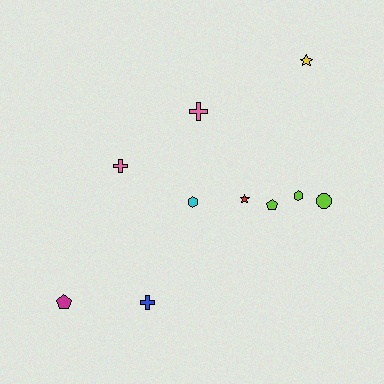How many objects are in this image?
There are 10 objects.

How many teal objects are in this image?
There are no teal objects.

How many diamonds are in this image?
There are no diamonds.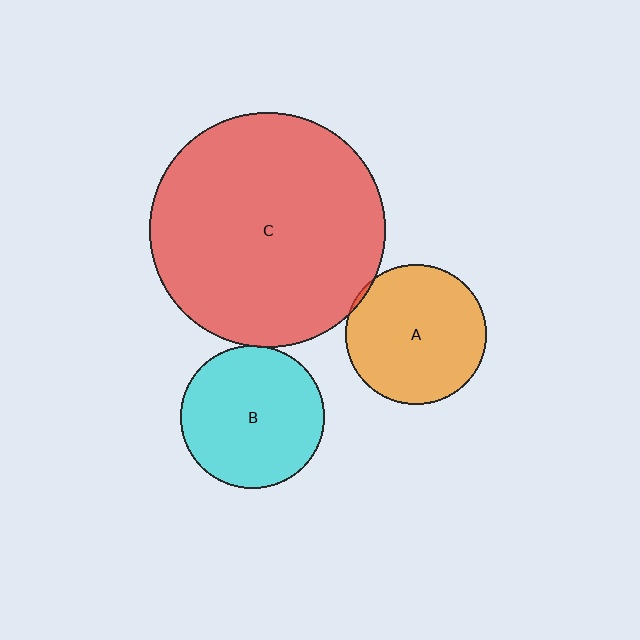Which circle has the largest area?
Circle C (red).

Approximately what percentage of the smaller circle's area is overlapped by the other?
Approximately 5%.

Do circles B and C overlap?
Yes.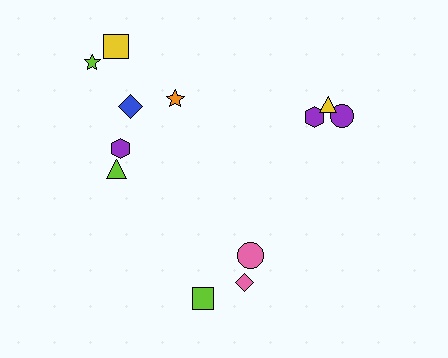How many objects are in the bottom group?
There are 3 objects.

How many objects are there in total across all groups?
There are 12 objects.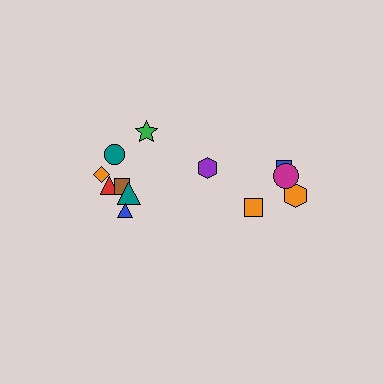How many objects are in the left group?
There are 7 objects.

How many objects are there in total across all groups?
There are 12 objects.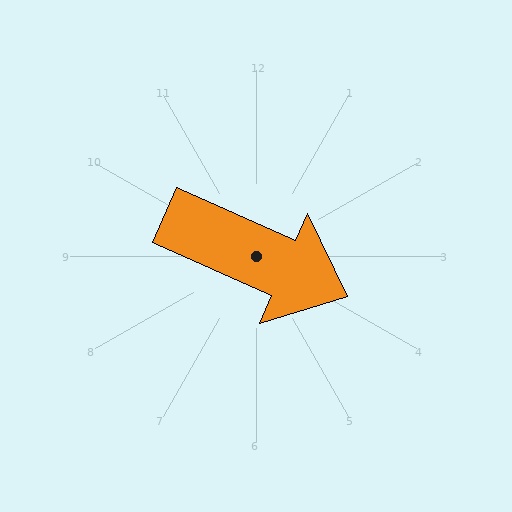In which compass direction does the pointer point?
Southeast.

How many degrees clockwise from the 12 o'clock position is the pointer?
Approximately 114 degrees.